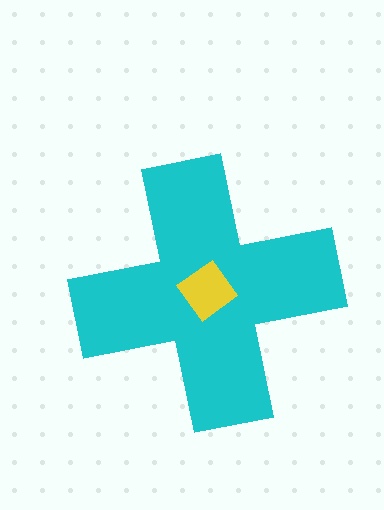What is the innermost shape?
The yellow diamond.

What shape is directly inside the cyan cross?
The yellow diamond.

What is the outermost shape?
The cyan cross.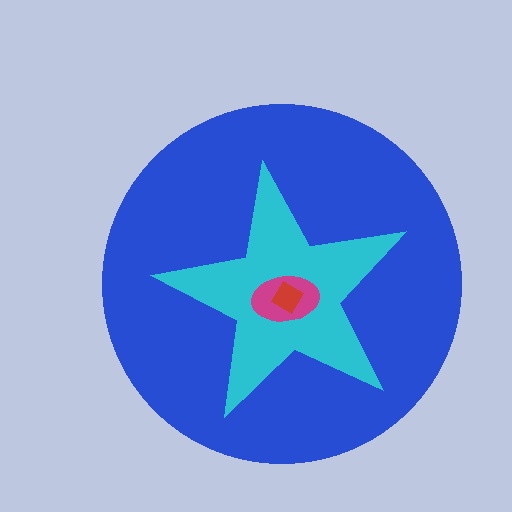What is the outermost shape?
The blue circle.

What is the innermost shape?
The red diamond.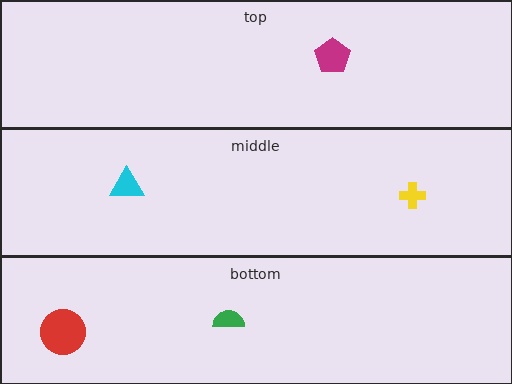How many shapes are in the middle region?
2.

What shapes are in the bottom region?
The green semicircle, the red circle.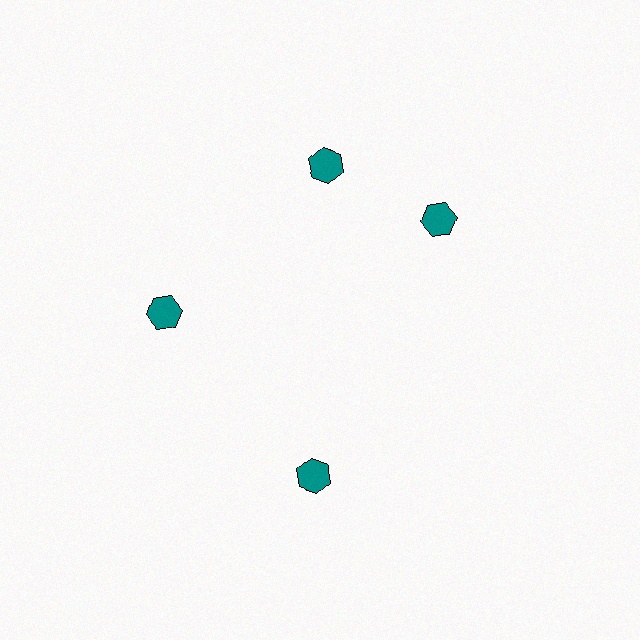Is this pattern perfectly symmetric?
No. The 4 teal hexagons are arranged in a ring, but one element near the 3 o'clock position is rotated out of alignment along the ring, breaking the 4-fold rotational symmetry.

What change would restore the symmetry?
The symmetry would be restored by rotating it back into even spacing with its neighbors so that all 4 hexagons sit at equal angles and equal distance from the center.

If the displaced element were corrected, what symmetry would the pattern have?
It would have 4-fold rotational symmetry — the pattern would map onto itself every 90 degrees.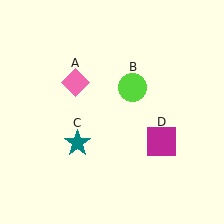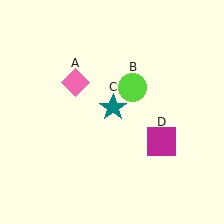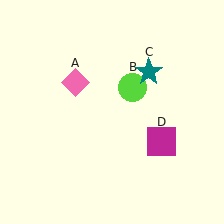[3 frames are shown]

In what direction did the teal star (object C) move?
The teal star (object C) moved up and to the right.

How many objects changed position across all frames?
1 object changed position: teal star (object C).